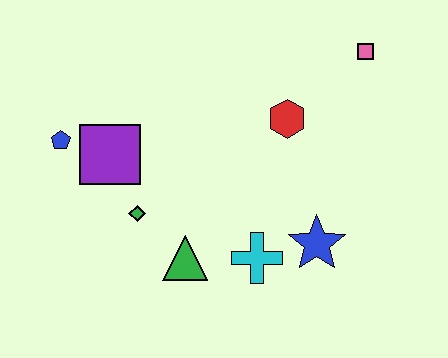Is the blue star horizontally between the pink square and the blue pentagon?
Yes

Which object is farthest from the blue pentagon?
The pink square is farthest from the blue pentagon.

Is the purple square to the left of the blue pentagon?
No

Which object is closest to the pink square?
The red hexagon is closest to the pink square.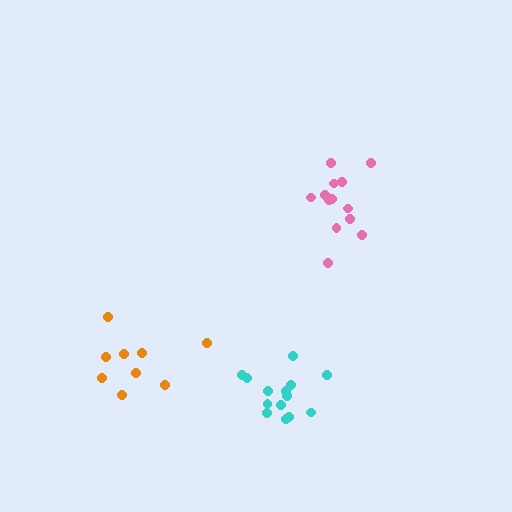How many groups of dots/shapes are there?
There are 3 groups.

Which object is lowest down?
The cyan cluster is bottommost.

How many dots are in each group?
Group 1: 14 dots, Group 2: 13 dots, Group 3: 9 dots (36 total).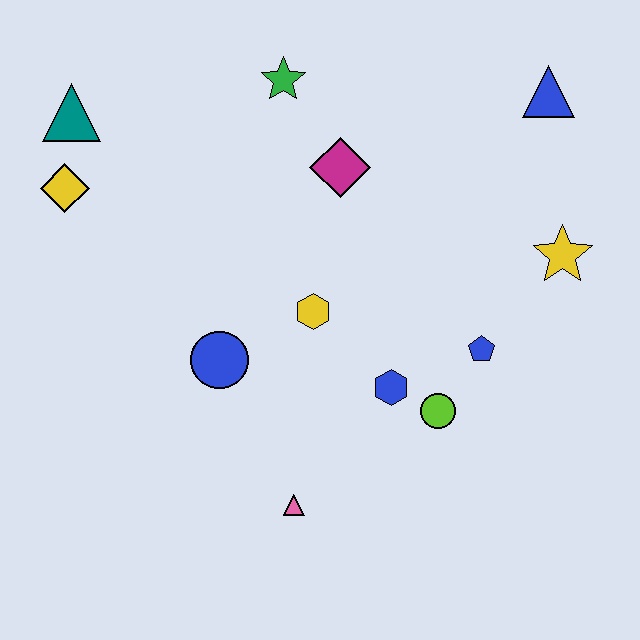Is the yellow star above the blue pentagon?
Yes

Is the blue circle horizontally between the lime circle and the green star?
No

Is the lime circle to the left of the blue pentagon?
Yes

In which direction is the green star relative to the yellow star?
The green star is to the left of the yellow star.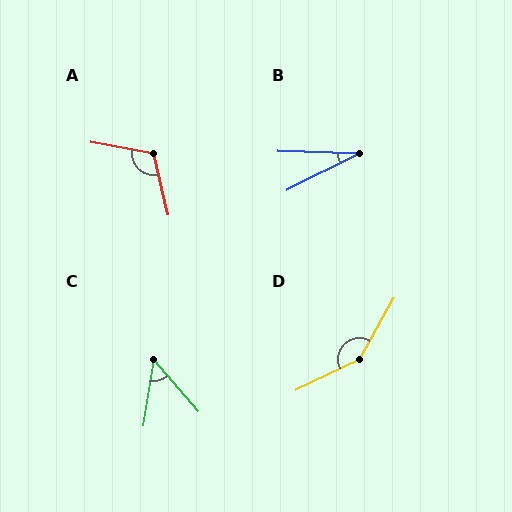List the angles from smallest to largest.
B (28°), C (50°), A (114°), D (145°).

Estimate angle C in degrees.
Approximately 50 degrees.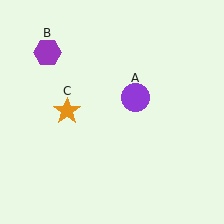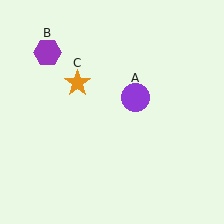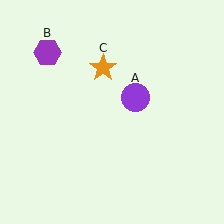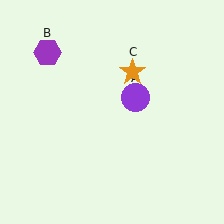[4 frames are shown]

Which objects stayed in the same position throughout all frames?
Purple circle (object A) and purple hexagon (object B) remained stationary.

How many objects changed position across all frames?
1 object changed position: orange star (object C).